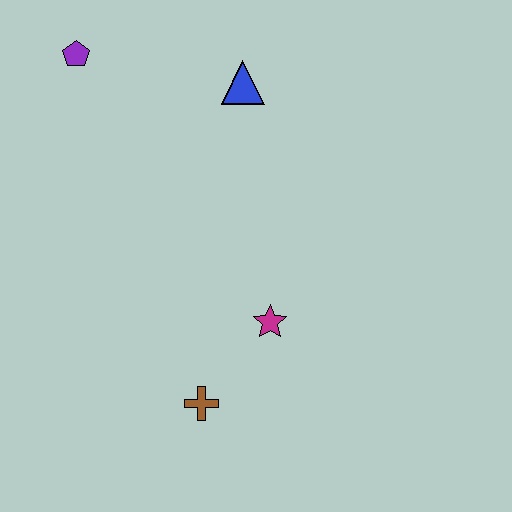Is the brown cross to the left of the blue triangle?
Yes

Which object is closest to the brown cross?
The magenta star is closest to the brown cross.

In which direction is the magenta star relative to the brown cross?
The magenta star is above the brown cross.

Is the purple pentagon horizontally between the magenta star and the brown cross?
No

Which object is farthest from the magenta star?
The purple pentagon is farthest from the magenta star.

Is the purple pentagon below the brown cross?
No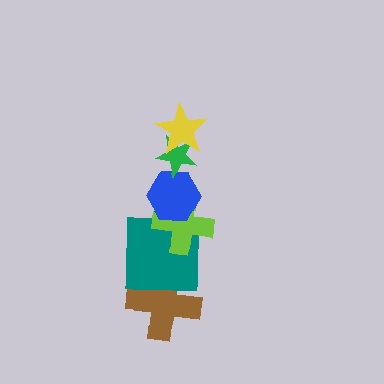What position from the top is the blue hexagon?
The blue hexagon is 3rd from the top.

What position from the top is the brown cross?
The brown cross is 6th from the top.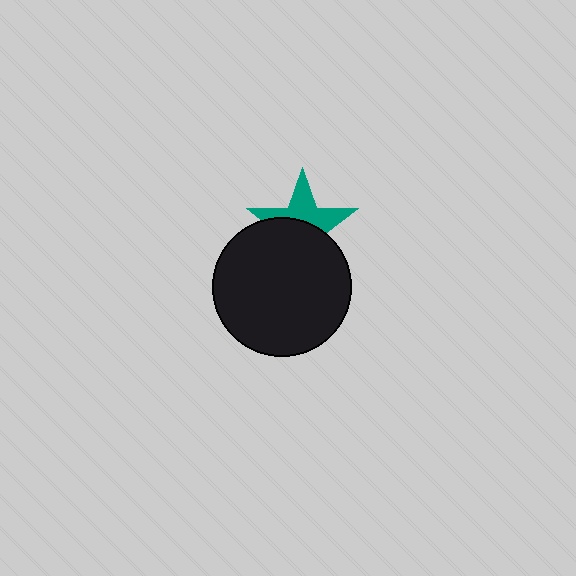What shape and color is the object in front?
The object in front is a black circle.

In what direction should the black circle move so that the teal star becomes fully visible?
The black circle should move down. That is the shortest direction to clear the overlap and leave the teal star fully visible.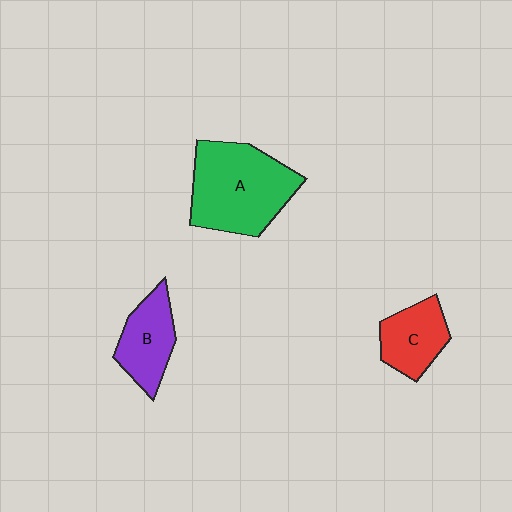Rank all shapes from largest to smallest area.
From largest to smallest: A (green), B (purple), C (red).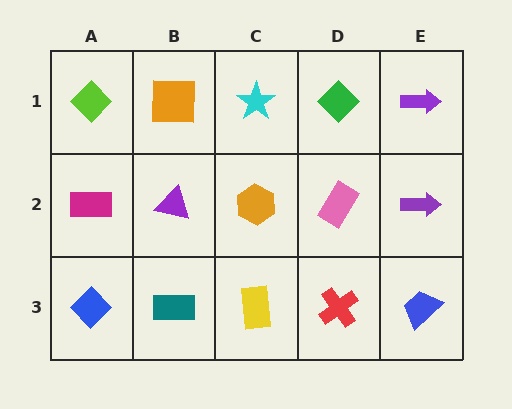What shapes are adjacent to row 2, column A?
A lime diamond (row 1, column A), a blue diamond (row 3, column A), a purple triangle (row 2, column B).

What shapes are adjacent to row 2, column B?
An orange square (row 1, column B), a teal rectangle (row 3, column B), a magenta rectangle (row 2, column A), an orange hexagon (row 2, column C).